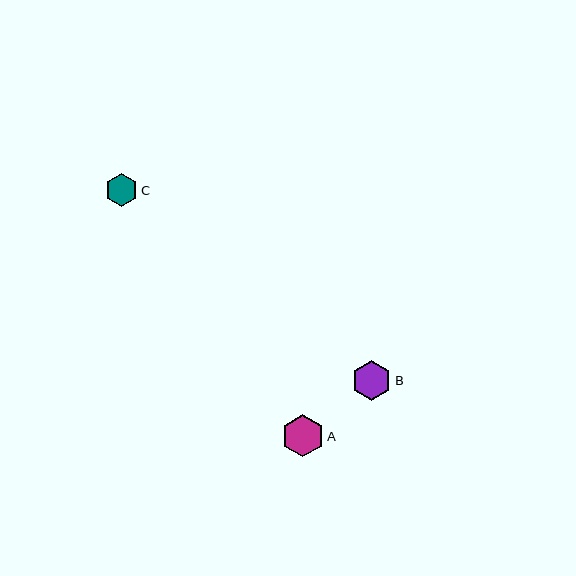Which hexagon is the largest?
Hexagon A is the largest with a size of approximately 42 pixels.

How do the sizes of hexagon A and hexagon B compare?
Hexagon A and hexagon B are approximately the same size.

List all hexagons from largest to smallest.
From largest to smallest: A, B, C.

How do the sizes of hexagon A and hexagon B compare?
Hexagon A and hexagon B are approximately the same size.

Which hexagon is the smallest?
Hexagon C is the smallest with a size of approximately 33 pixels.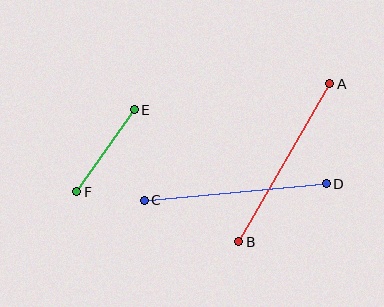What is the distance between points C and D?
The distance is approximately 183 pixels.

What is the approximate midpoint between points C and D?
The midpoint is at approximately (235, 192) pixels.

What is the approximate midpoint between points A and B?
The midpoint is at approximately (284, 163) pixels.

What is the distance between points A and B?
The distance is approximately 182 pixels.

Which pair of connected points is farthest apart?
Points C and D are farthest apart.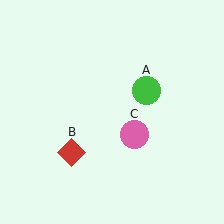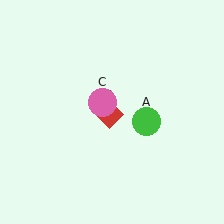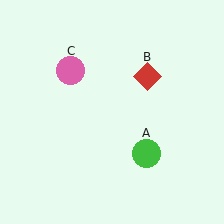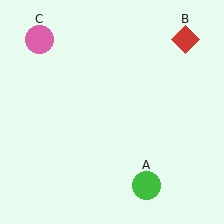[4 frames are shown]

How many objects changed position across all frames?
3 objects changed position: green circle (object A), red diamond (object B), pink circle (object C).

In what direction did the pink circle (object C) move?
The pink circle (object C) moved up and to the left.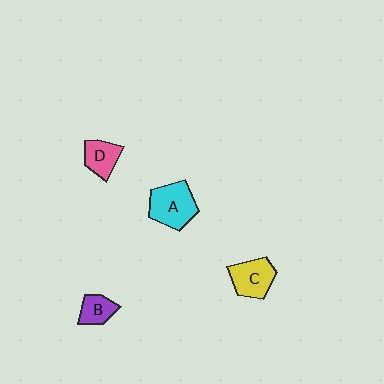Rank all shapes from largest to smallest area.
From largest to smallest: A (cyan), C (yellow), D (pink), B (purple).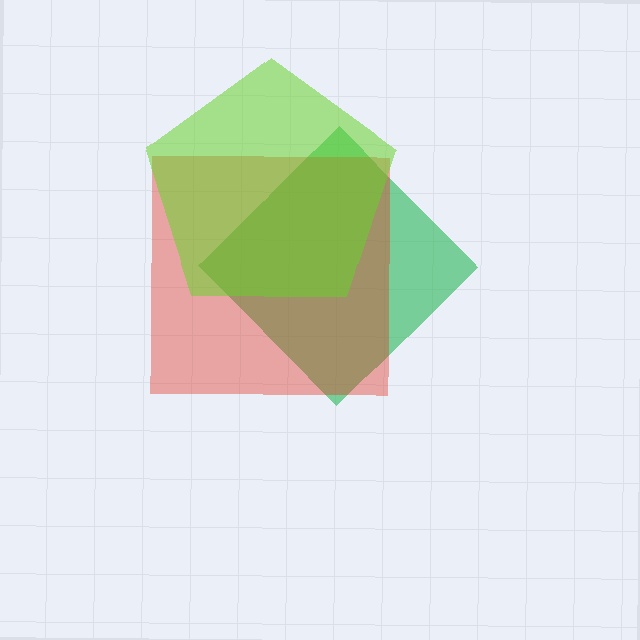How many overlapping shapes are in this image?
There are 3 overlapping shapes in the image.